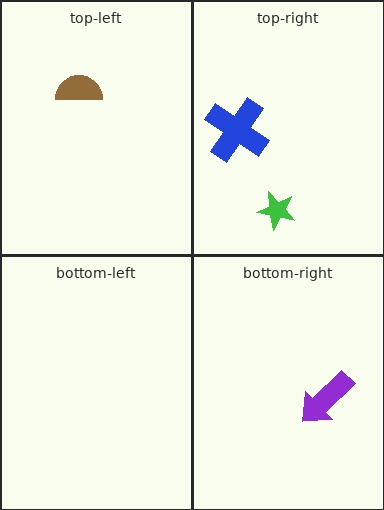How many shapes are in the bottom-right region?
1.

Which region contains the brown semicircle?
The top-left region.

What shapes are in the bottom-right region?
The purple arrow.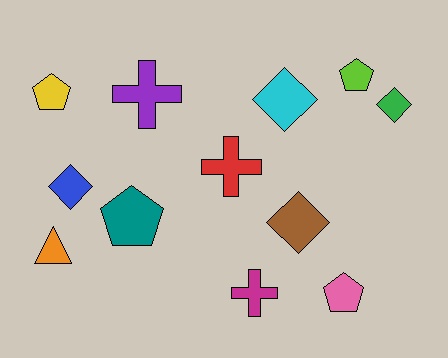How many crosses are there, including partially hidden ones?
There are 3 crosses.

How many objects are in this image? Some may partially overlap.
There are 12 objects.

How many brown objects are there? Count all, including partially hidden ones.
There is 1 brown object.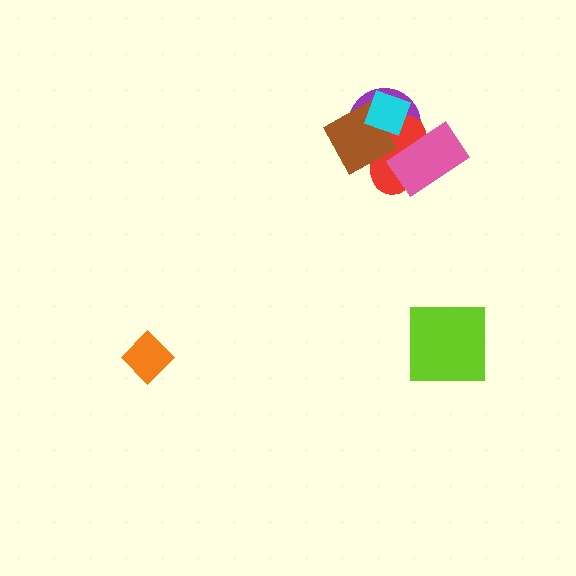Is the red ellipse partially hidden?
Yes, it is partially covered by another shape.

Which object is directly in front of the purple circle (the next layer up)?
The red ellipse is directly in front of the purple circle.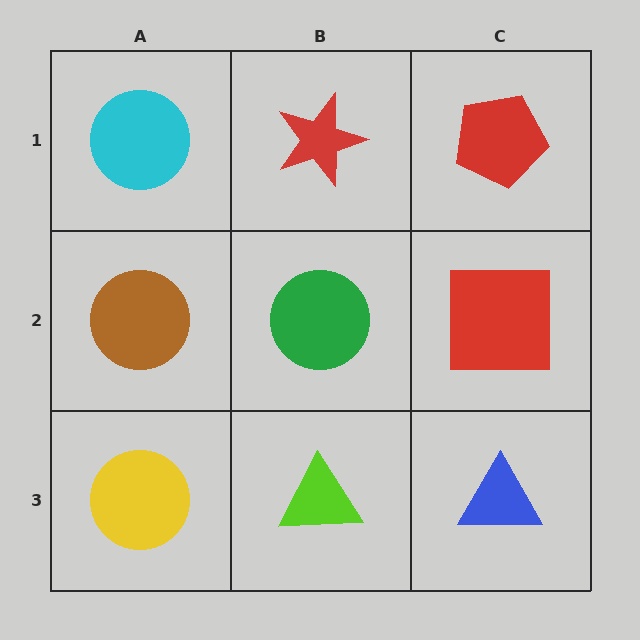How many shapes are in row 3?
3 shapes.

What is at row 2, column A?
A brown circle.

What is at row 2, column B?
A green circle.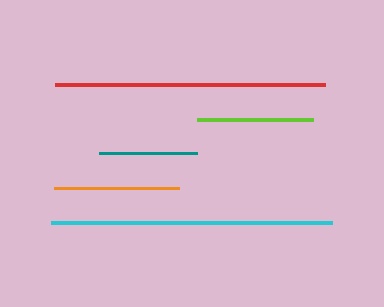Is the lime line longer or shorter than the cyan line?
The cyan line is longer than the lime line.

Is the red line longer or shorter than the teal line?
The red line is longer than the teal line.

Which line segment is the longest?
The cyan line is the longest at approximately 281 pixels.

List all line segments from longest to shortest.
From longest to shortest: cyan, red, orange, lime, teal.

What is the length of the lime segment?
The lime segment is approximately 116 pixels long.